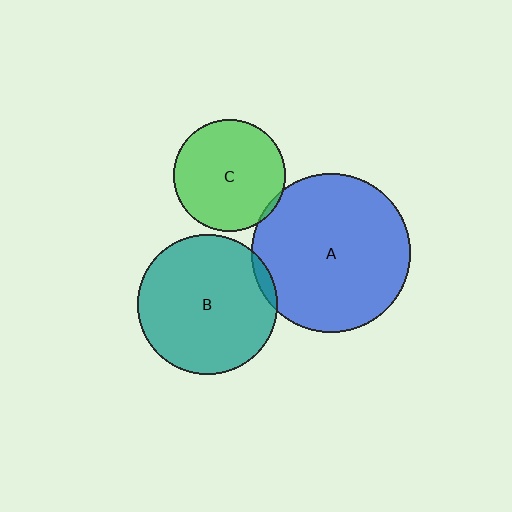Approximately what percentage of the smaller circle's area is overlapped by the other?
Approximately 5%.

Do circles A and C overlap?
Yes.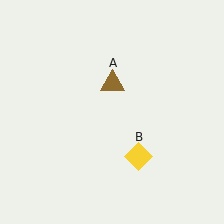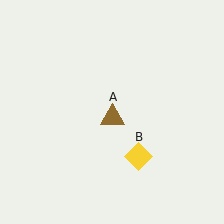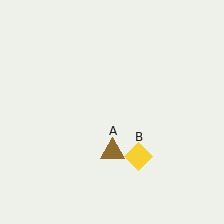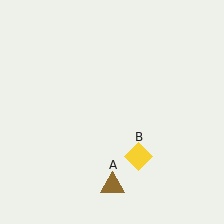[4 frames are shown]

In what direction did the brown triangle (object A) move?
The brown triangle (object A) moved down.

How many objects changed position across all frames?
1 object changed position: brown triangle (object A).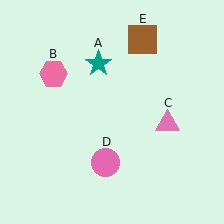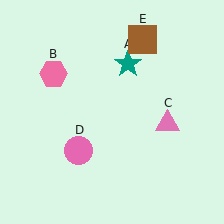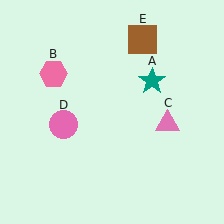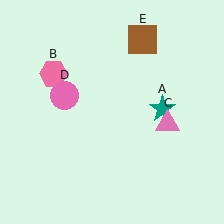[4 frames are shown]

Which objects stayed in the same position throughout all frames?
Pink hexagon (object B) and pink triangle (object C) and brown square (object E) remained stationary.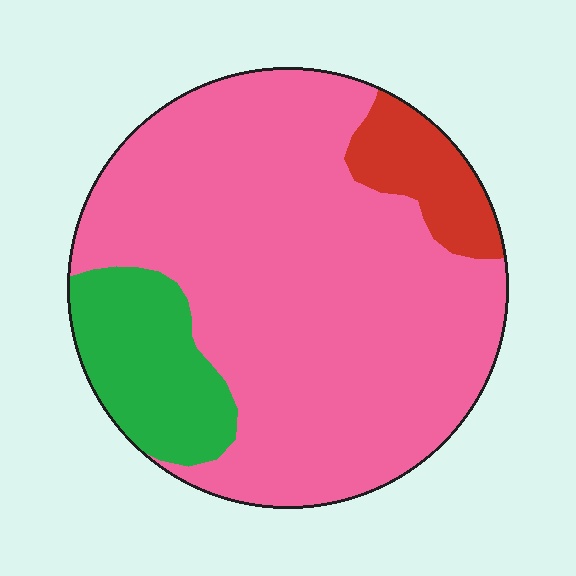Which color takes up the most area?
Pink, at roughly 75%.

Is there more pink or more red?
Pink.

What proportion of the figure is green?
Green covers 15% of the figure.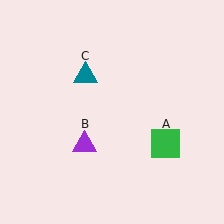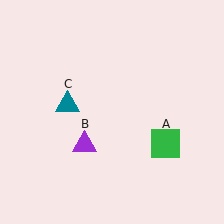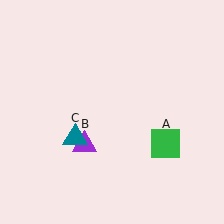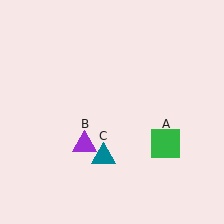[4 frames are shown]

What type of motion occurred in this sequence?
The teal triangle (object C) rotated counterclockwise around the center of the scene.